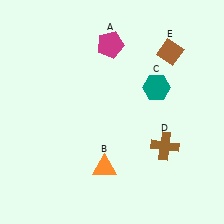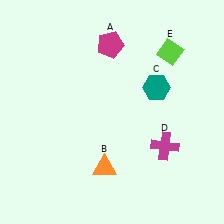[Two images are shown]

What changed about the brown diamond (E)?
In Image 1, E is brown. In Image 2, it changed to lime.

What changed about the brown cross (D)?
In Image 1, D is brown. In Image 2, it changed to magenta.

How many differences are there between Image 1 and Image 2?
There are 2 differences between the two images.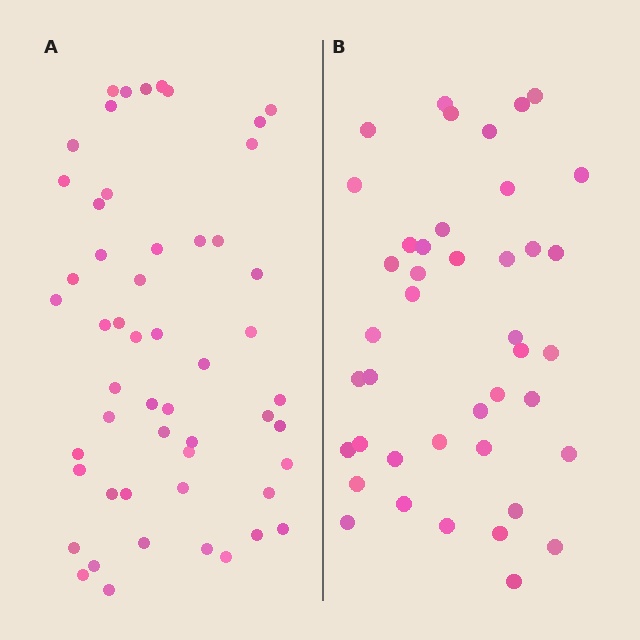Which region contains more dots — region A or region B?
Region A (the left region) has more dots.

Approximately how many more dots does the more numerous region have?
Region A has roughly 12 or so more dots than region B.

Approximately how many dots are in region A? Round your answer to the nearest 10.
About 50 dots. (The exact count is 53, which rounds to 50.)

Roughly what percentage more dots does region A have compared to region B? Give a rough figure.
About 25% more.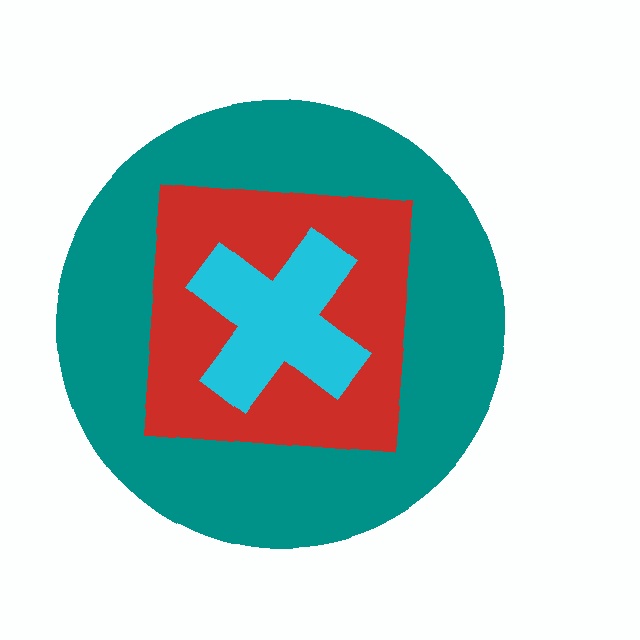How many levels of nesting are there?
3.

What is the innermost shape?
The cyan cross.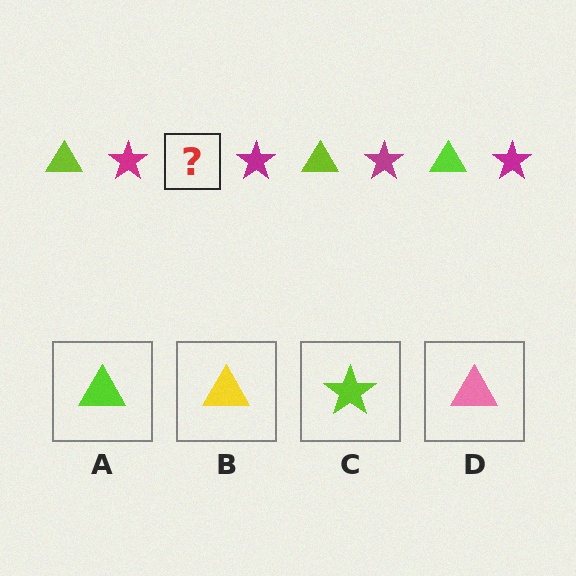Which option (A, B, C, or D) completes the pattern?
A.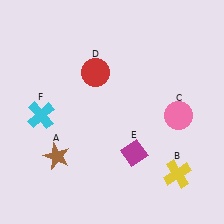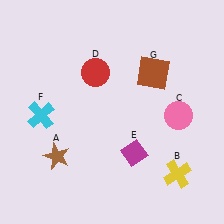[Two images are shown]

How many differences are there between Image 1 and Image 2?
There is 1 difference between the two images.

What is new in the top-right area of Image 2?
A brown square (G) was added in the top-right area of Image 2.